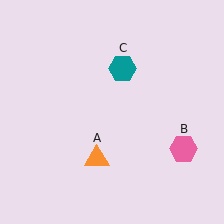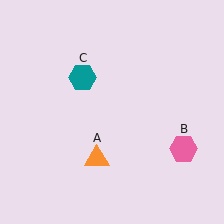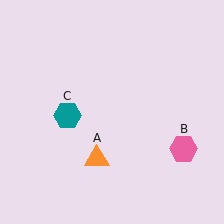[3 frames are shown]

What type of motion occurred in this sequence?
The teal hexagon (object C) rotated counterclockwise around the center of the scene.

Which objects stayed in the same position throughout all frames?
Orange triangle (object A) and pink hexagon (object B) remained stationary.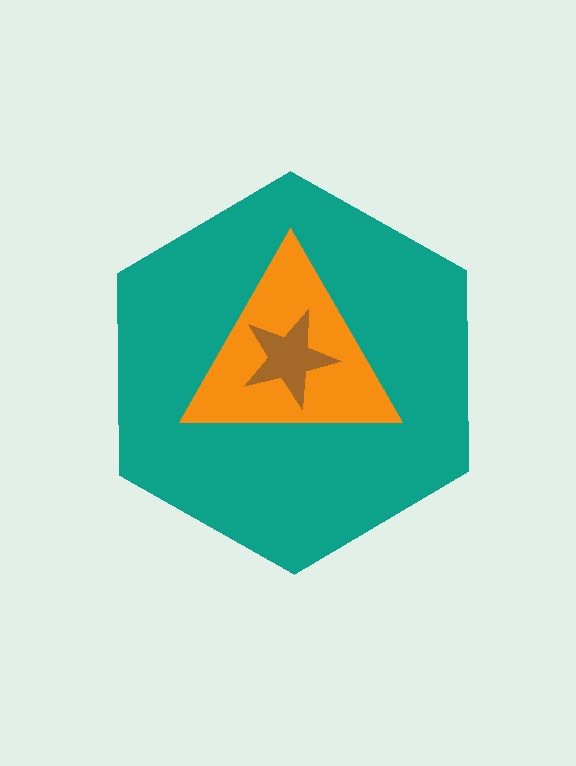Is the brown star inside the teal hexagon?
Yes.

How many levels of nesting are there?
3.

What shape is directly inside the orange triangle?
The brown star.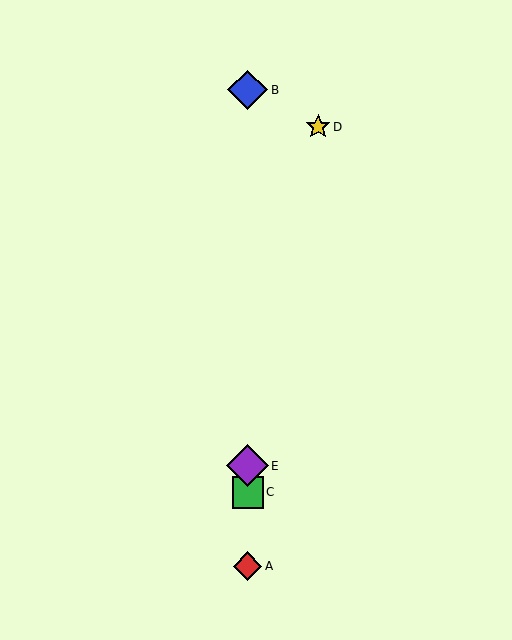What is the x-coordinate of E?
Object E is at x≈248.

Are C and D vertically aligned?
No, C is at x≈248 and D is at x≈318.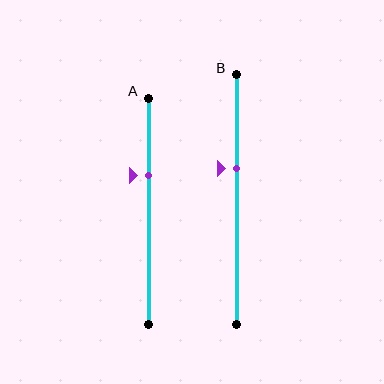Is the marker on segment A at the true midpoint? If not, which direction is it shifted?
No, the marker on segment A is shifted upward by about 16% of the segment length.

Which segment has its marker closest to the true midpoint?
Segment B has its marker closest to the true midpoint.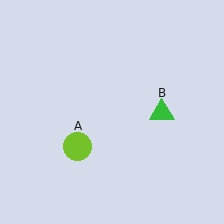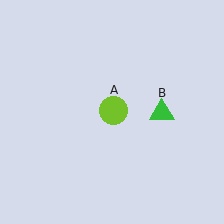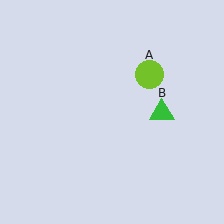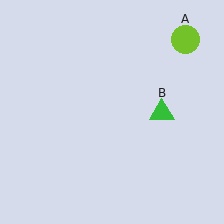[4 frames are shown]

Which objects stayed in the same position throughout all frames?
Green triangle (object B) remained stationary.